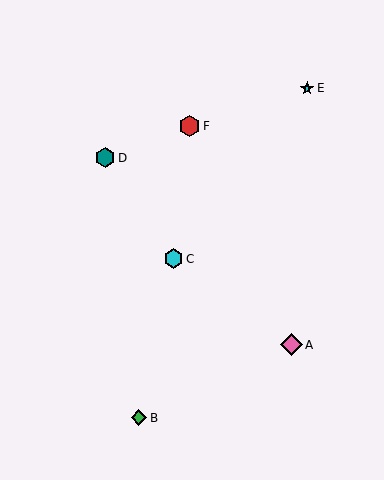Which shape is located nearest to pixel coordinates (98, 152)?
The teal hexagon (labeled D) at (105, 158) is nearest to that location.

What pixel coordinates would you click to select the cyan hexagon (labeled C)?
Click at (173, 259) to select the cyan hexagon C.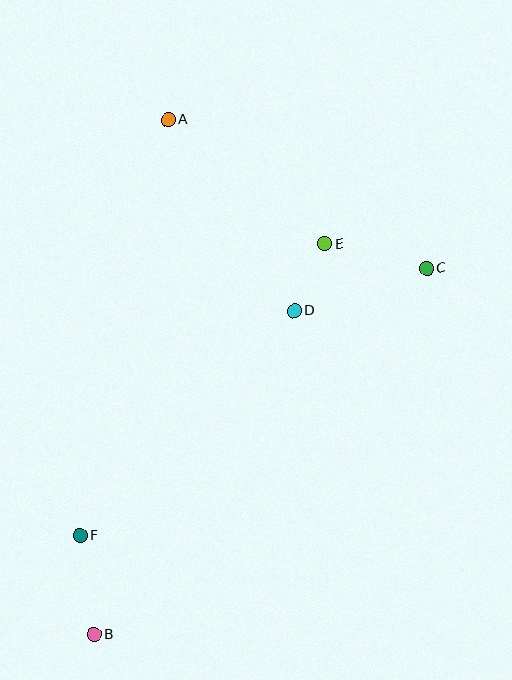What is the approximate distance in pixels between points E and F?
The distance between E and F is approximately 381 pixels.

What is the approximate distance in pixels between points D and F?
The distance between D and F is approximately 310 pixels.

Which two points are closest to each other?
Points D and E are closest to each other.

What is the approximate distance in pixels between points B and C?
The distance between B and C is approximately 494 pixels.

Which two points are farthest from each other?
Points A and B are farthest from each other.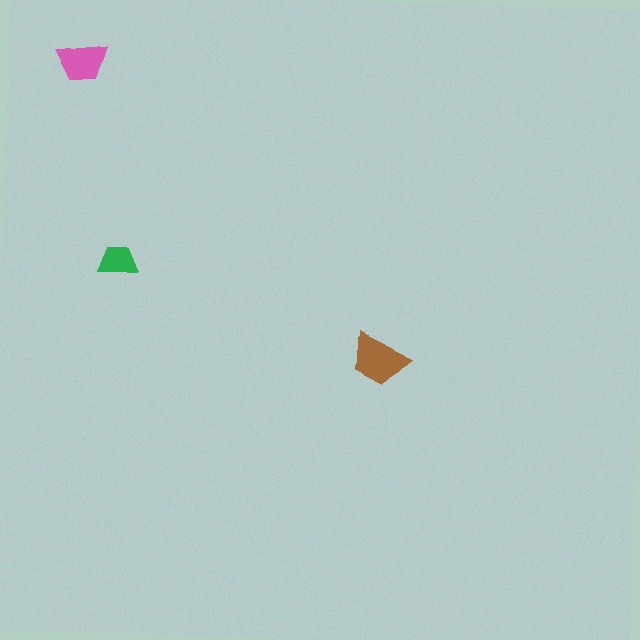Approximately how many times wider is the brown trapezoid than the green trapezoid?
About 1.5 times wider.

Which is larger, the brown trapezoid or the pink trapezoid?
The brown one.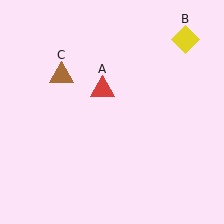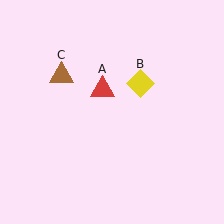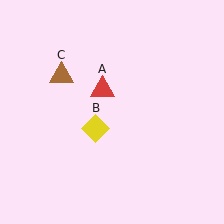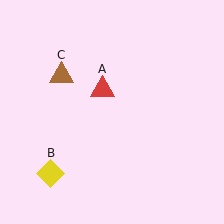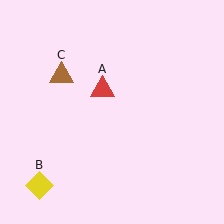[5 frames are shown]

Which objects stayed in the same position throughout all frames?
Red triangle (object A) and brown triangle (object C) remained stationary.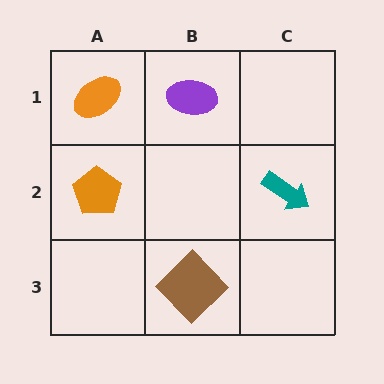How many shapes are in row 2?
2 shapes.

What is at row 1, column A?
An orange ellipse.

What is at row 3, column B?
A brown diamond.